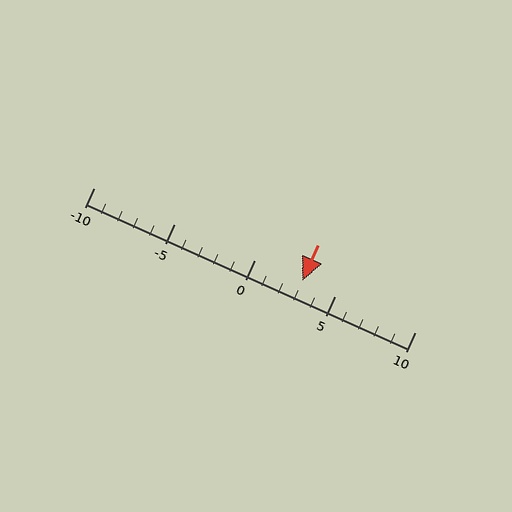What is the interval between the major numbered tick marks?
The major tick marks are spaced 5 units apart.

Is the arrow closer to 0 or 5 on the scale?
The arrow is closer to 5.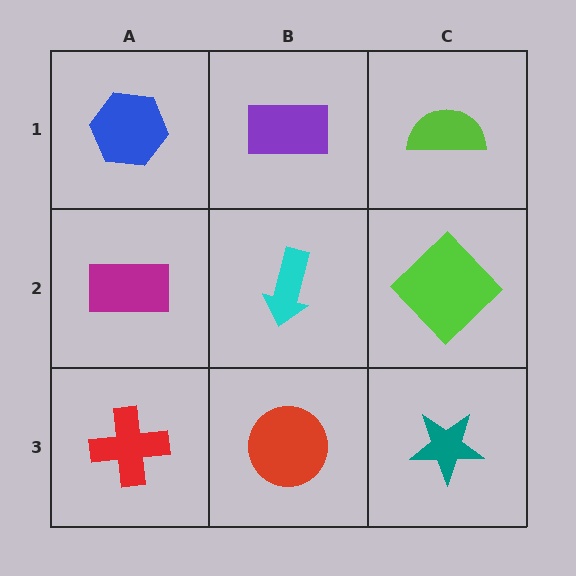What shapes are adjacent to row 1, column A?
A magenta rectangle (row 2, column A), a purple rectangle (row 1, column B).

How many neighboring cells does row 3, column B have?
3.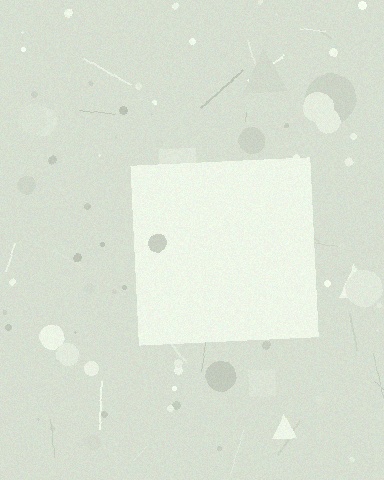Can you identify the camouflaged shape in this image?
The camouflaged shape is a square.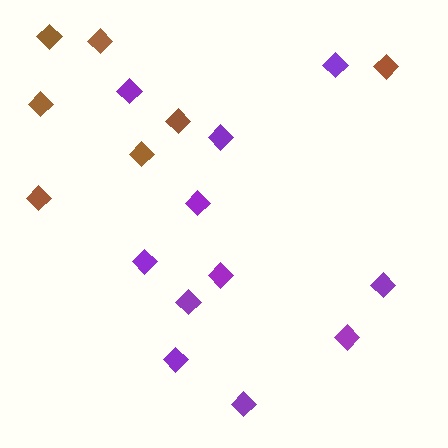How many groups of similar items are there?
There are 2 groups: one group of purple diamonds (11) and one group of brown diamonds (7).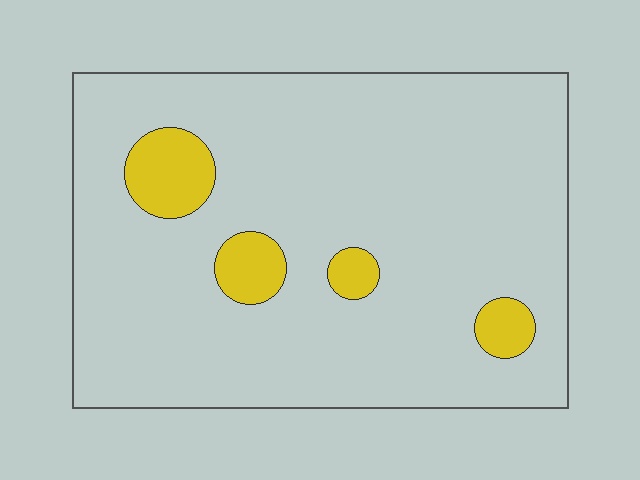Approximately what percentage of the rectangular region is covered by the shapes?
Approximately 10%.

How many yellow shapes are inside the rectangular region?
4.